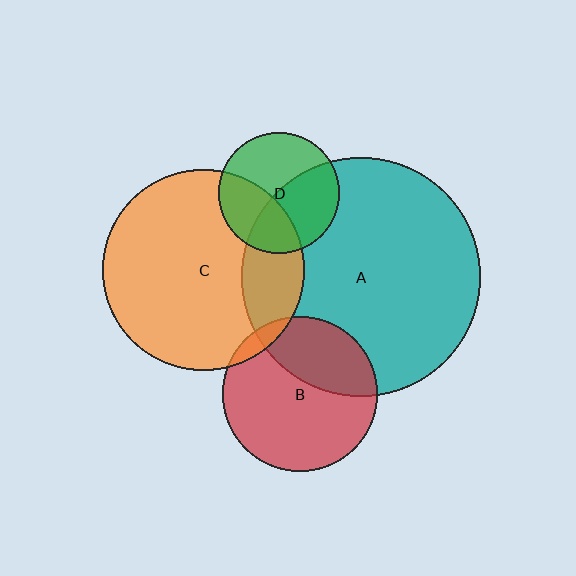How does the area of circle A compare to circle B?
Approximately 2.4 times.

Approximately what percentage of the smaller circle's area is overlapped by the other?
Approximately 5%.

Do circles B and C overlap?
Yes.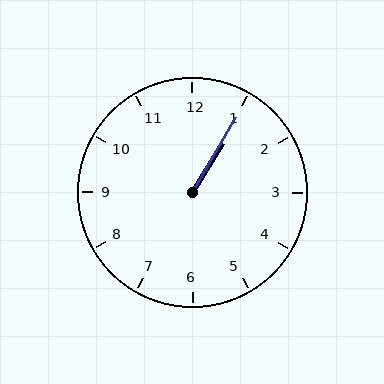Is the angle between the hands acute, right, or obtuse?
It is acute.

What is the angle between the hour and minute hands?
Approximately 2 degrees.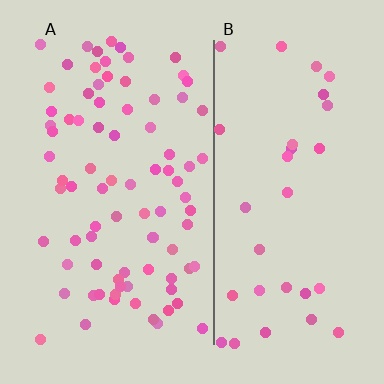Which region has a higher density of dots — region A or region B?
A (the left).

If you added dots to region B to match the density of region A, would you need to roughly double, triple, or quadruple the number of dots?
Approximately triple.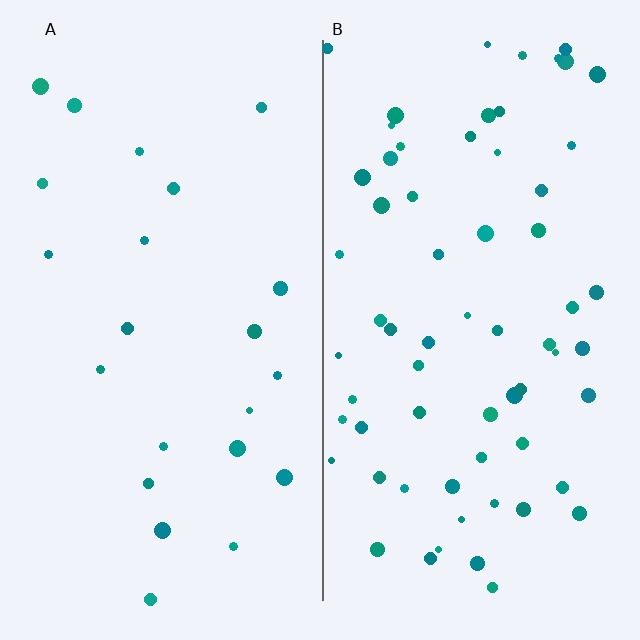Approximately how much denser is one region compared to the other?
Approximately 2.9× — region B over region A.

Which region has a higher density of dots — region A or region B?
B (the right).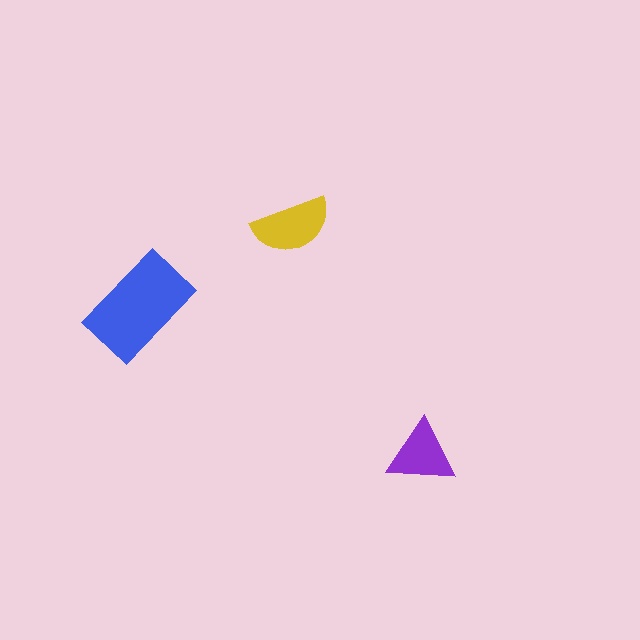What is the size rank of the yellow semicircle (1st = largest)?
2nd.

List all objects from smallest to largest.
The purple triangle, the yellow semicircle, the blue rectangle.